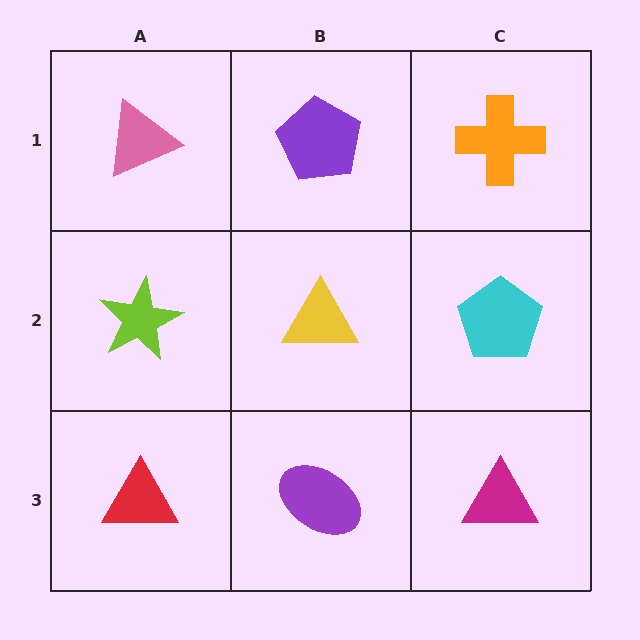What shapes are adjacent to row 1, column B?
A yellow triangle (row 2, column B), a pink triangle (row 1, column A), an orange cross (row 1, column C).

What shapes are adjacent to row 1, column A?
A lime star (row 2, column A), a purple pentagon (row 1, column B).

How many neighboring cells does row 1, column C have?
2.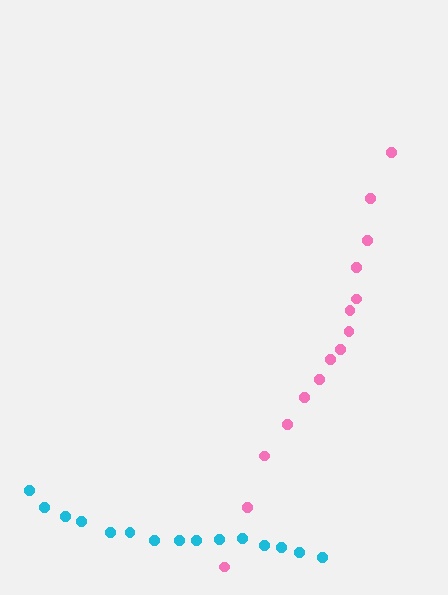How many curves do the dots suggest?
There are 2 distinct paths.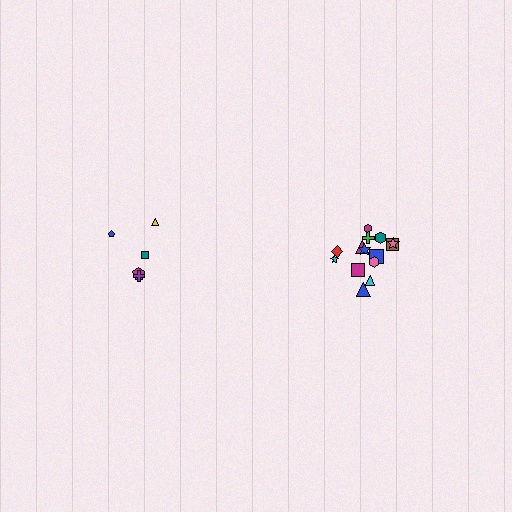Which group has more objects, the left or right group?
The right group.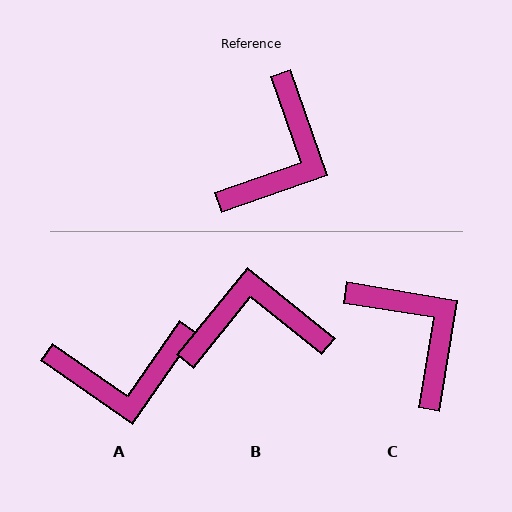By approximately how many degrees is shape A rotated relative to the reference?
Approximately 54 degrees clockwise.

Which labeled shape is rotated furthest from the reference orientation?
B, about 122 degrees away.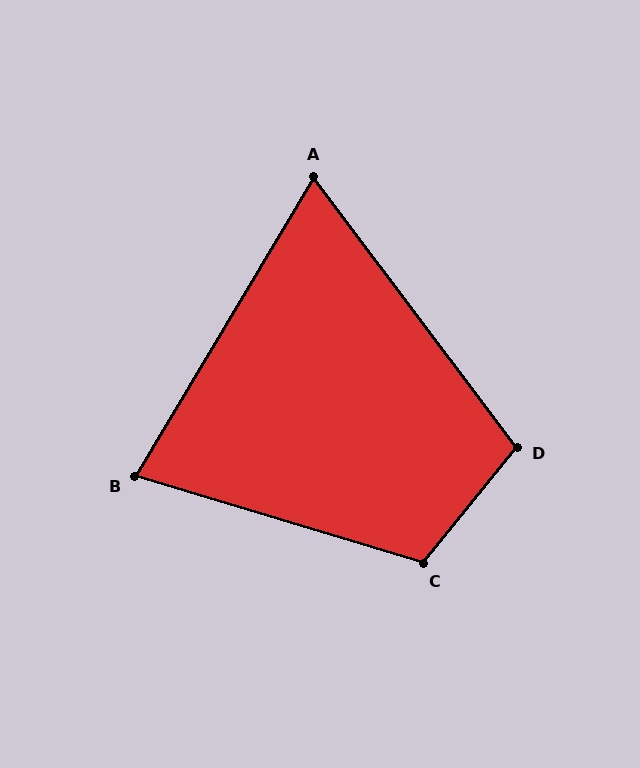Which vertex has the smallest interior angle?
A, at approximately 68 degrees.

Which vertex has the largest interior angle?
C, at approximately 112 degrees.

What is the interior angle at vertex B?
Approximately 76 degrees (acute).